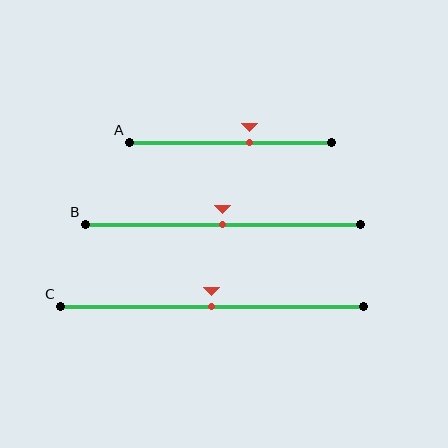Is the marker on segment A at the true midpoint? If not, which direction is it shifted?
No, the marker on segment A is shifted to the right by about 10% of the segment length.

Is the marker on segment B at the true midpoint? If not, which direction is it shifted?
Yes, the marker on segment B is at the true midpoint.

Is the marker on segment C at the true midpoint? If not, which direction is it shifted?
Yes, the marker on segment C is at the true midpoint.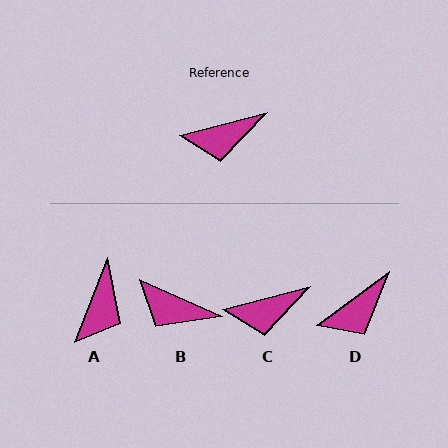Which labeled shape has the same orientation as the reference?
C.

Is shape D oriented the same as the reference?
No, it is off by about 22 degrees.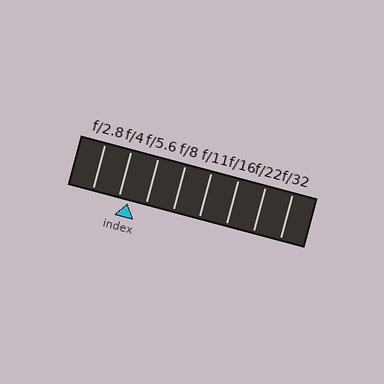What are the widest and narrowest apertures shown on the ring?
The widest aperture shown is f/2.8 and the narrowest is f/32.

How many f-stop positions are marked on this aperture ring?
There are 8 f-stop positions marked.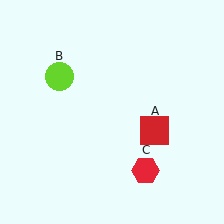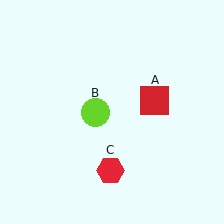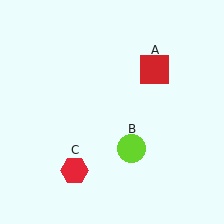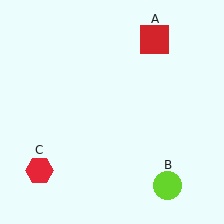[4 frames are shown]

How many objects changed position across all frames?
3 objects changed position: red square (object A), lime circle (object B), red hexagon (object C).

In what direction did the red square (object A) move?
The red square (object A) moved up.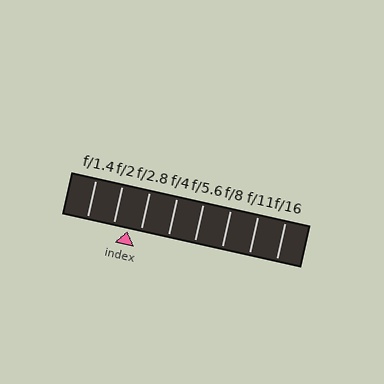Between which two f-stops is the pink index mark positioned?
The index mark is between f/2 and f/2.8.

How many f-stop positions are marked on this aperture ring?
There are 8 f-stop positions marked.